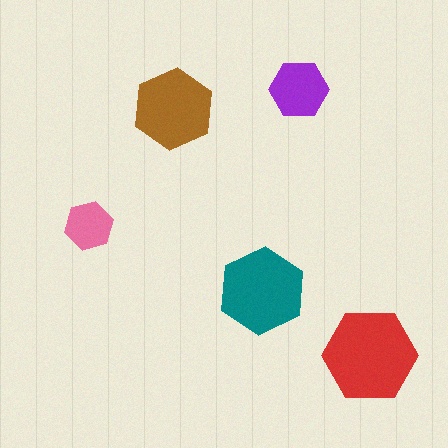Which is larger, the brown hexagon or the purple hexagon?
The brown one.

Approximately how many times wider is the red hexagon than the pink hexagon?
About 2 times wider.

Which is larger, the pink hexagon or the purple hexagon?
The purple one.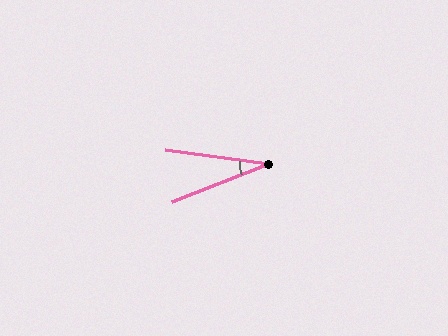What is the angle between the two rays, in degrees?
Approximately 29 degrees.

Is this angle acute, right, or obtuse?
It is acute.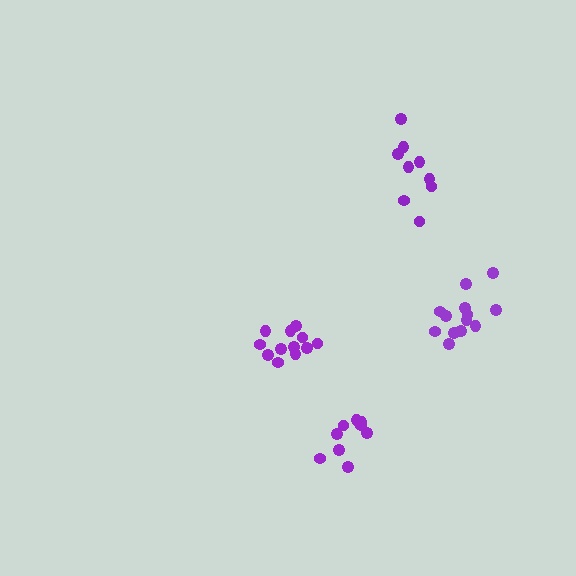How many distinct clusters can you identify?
There are 4 distinct clusters.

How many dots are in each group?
Group 1: 12 dots, Group 2: 9 dots, Group 3: 13 dots, Group 4: 9 dots (43 total).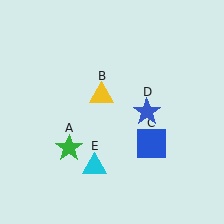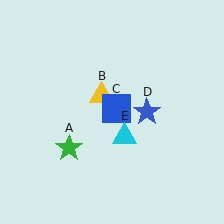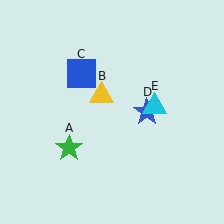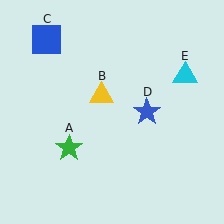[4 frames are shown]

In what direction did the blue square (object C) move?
The blue square (object C) moved up and to the left.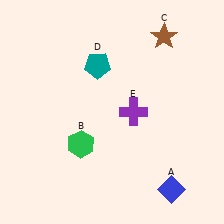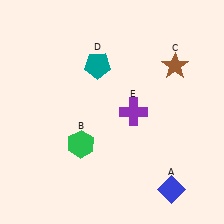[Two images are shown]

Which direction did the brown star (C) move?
The brown star (C) moved down.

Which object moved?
The brown star (C) moved down.